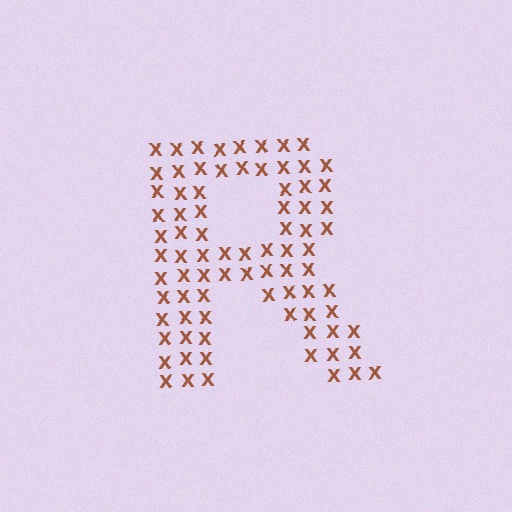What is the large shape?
The large shape is the letter R.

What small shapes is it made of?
It is made of small letter X's.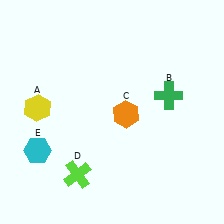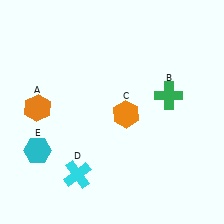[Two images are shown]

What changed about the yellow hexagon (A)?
In Image 1, A is yellow. In Image 2, it changed to orange.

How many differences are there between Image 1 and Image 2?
There are 2 differences between the two images.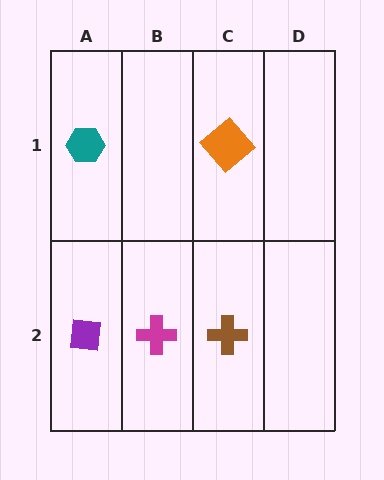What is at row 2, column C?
A brown cross.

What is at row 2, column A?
A purple square.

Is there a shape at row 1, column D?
No, that cell is empty.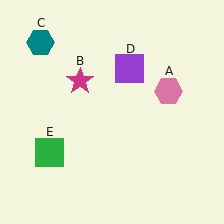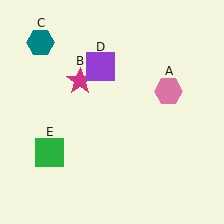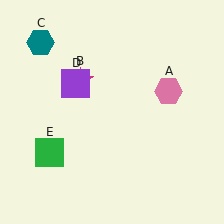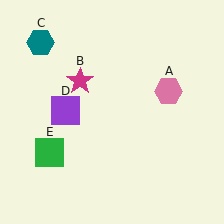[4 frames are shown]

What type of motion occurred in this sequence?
The purple square (object D) rotated counterclockwise around the center of the scene.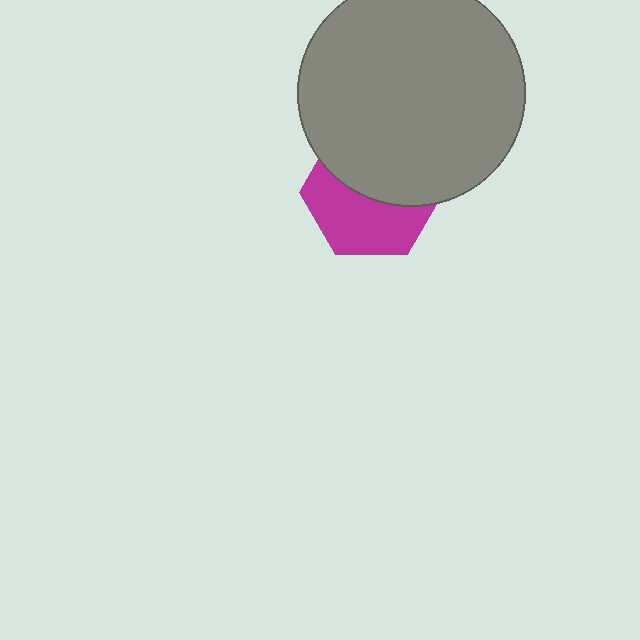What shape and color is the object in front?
The object in front is a gray circle.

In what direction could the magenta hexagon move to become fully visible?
The magenta hexagon could move down. That would shift it out from behind the gray circle entirely.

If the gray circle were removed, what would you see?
You would see the complete magenta hexagon.